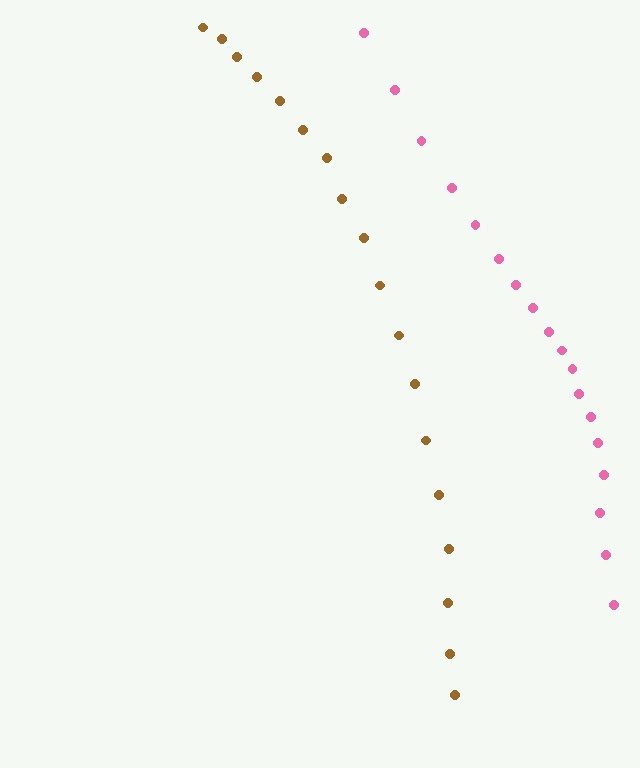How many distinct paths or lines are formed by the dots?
There are 2 distinct paths.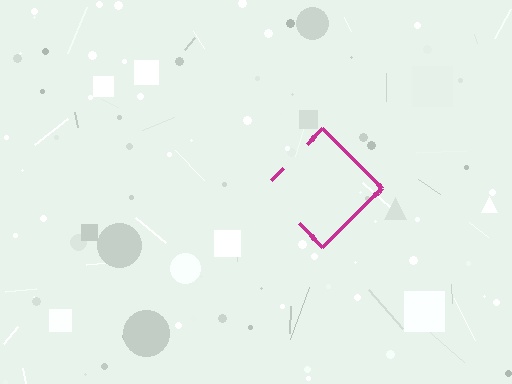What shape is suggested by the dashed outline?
The dashed outline suggests a diamond.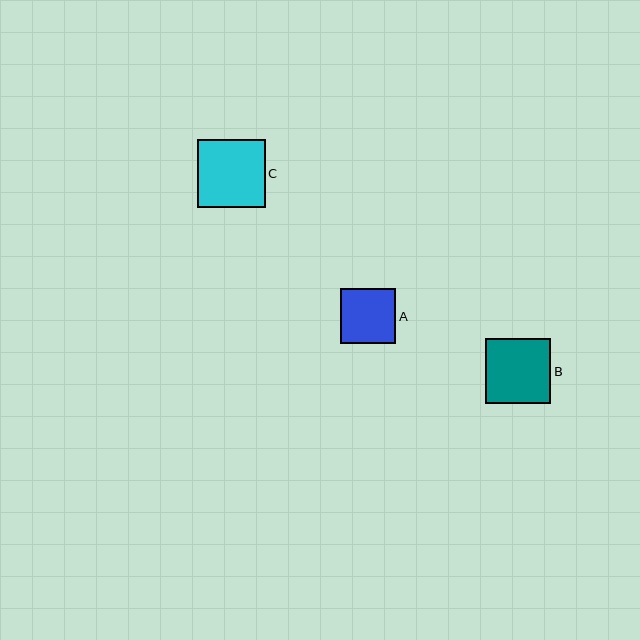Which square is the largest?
Square C is the largest with a size of approximately 68 pixels.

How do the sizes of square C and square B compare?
Square C and square B are approximately the same size.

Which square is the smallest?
Square A is the smallest with a size of approximately 55 pixels.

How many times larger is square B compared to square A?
Square B is approximately 1.2 times the size of square A.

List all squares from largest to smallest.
From largest to smallest: C, B, A.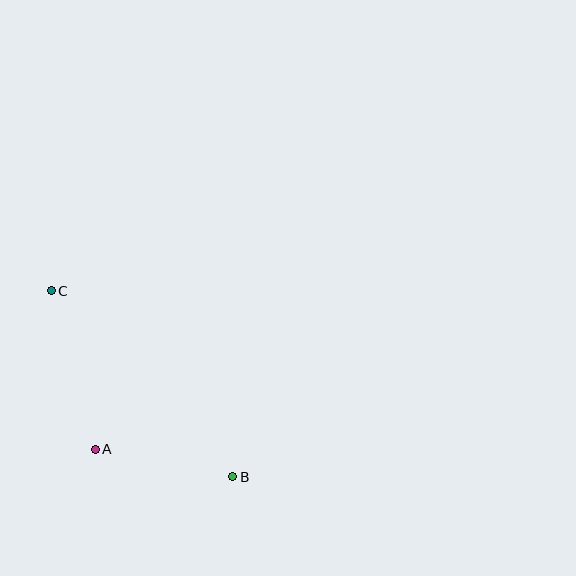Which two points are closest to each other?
Points A and B are closest to each other.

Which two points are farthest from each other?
Points B and C are farthest from each other.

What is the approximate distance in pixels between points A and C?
The distance between A and C is approximately 165 pixels.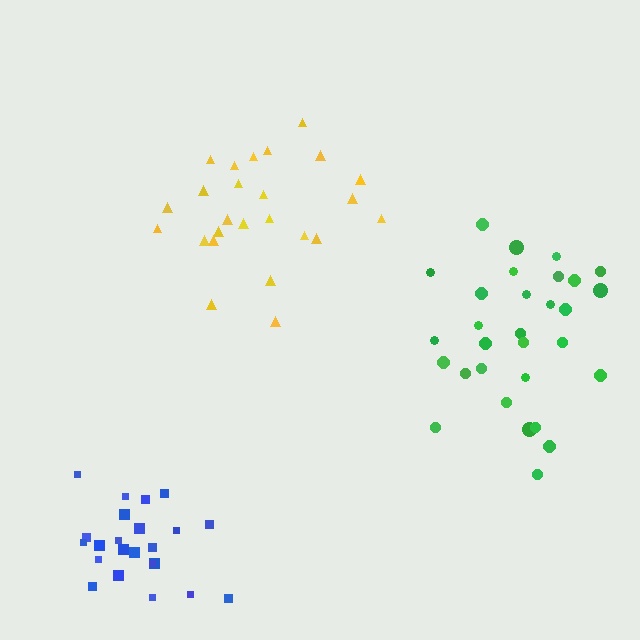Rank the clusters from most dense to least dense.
blue, green, yellow.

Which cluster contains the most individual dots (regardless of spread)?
Green (31).